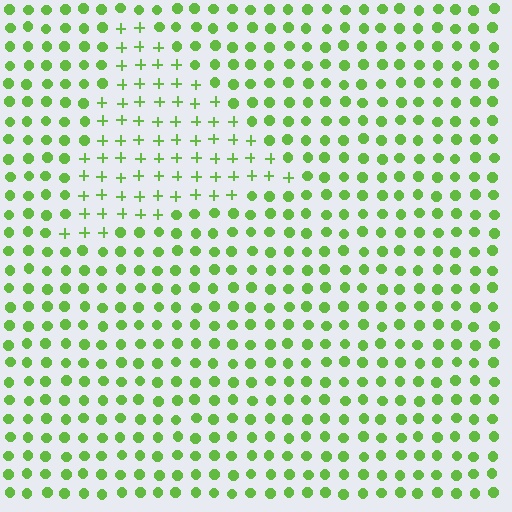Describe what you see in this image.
The image is filled with small lime elements arranged in a uniform grid. A triangle-shaped region contains plus signs, while the surrounding area contains circles. The boundary is defined purely by the change in element shape.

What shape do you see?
I see a triangle.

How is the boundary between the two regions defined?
The boundary is defined by a change in element shape: plus signs inside vs. circles outside. All elements share the same color and spacing.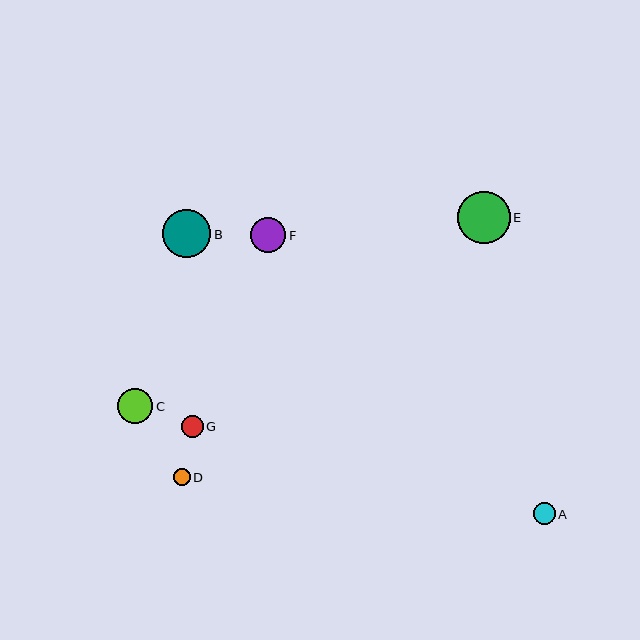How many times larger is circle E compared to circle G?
Circle E is approximately 2.5 times the size of circle G.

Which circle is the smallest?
Circle D is the smallest with a size of approximately 17 pixels.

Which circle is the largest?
Circle E is the largest with a size of approximately 52 pixels.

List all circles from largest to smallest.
From largest to smallest: E, B, F, C, A, G, D.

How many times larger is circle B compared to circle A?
Circle B is approximately 2.2 times the size of circle A.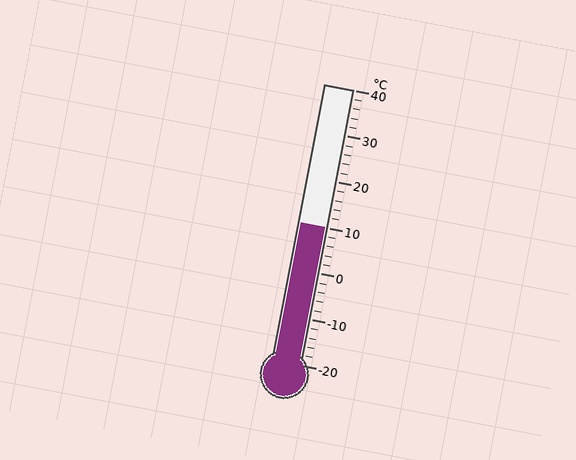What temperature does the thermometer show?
The thermometer shows approximately 10°C.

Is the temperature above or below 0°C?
The temperature is above 0°C.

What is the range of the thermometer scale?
The thermometer scale ranges from -20°C to 40°C.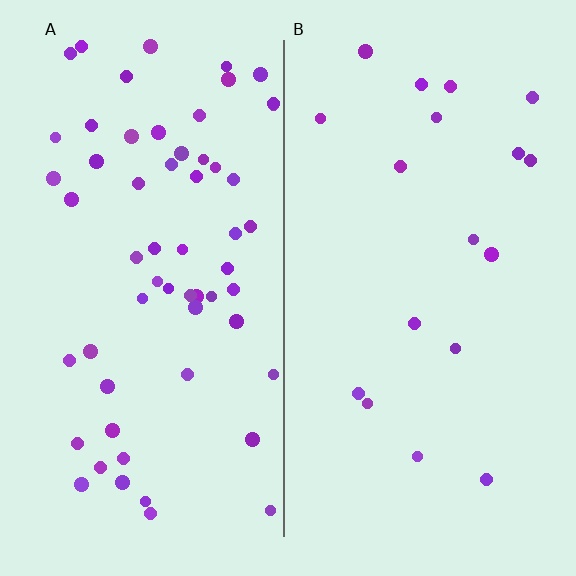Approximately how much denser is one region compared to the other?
Approximately 3.3× — region A over region B.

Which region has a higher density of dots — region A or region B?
A (the left).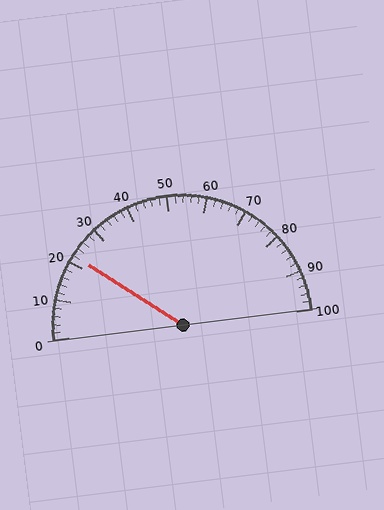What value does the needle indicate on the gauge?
The needle indicates approximately 22.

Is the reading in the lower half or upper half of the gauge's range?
The reading is in the lower half of the range (0 to 100).